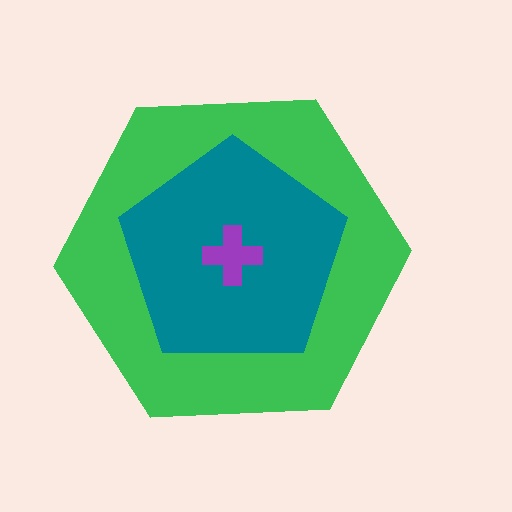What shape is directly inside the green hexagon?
The teal pentagon.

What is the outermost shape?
The green hexagon.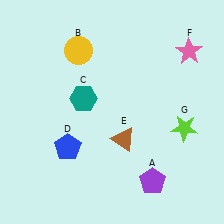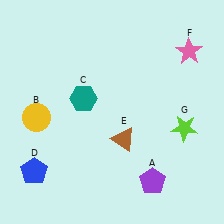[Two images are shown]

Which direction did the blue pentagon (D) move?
The blue pentagon (D) moved left.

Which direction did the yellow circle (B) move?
The yellow circle (B) moved down.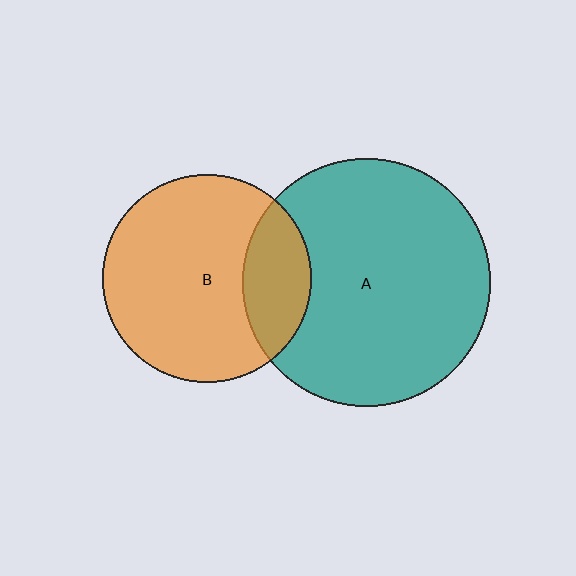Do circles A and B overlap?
Yes.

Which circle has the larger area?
Circle A (teal).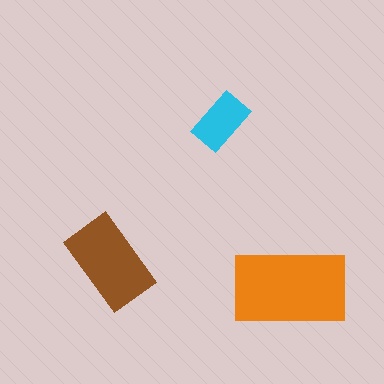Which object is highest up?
The cyan rectangle is topmost.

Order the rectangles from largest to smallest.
the orange one, the brown one, the cyan one.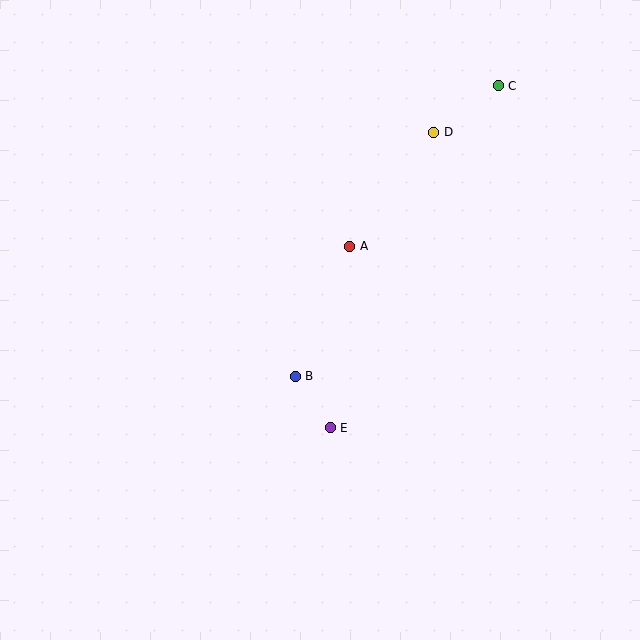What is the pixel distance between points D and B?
The distance between D and B is 280 pixels.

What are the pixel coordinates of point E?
Point E is at (330, 428).